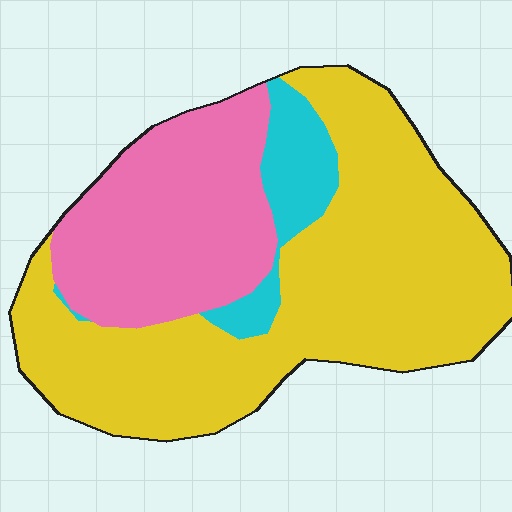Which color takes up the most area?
Yellow, at roughly 60%.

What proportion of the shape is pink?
Pink covers roughly 30% of the shape.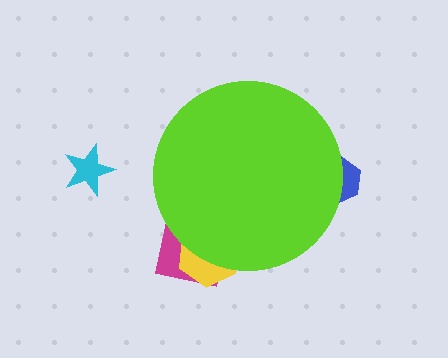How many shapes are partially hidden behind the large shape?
3 shapes are partially hidden.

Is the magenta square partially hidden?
Yes, the magenta square is partially hidden behind the lime circle.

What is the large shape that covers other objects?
A lime circle.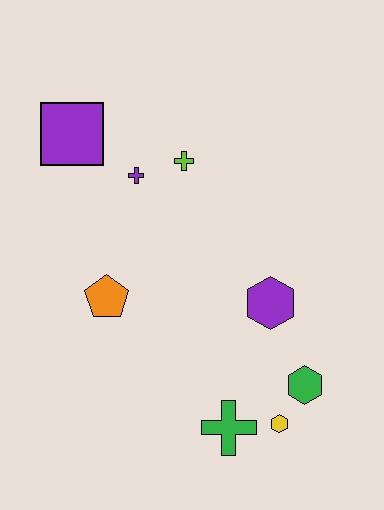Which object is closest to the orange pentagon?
The purple cross is closest to the orange pentagon.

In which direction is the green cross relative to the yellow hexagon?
The green cross is to the left of the yellow hexagon.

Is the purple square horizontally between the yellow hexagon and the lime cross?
No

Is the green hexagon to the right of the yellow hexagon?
Yes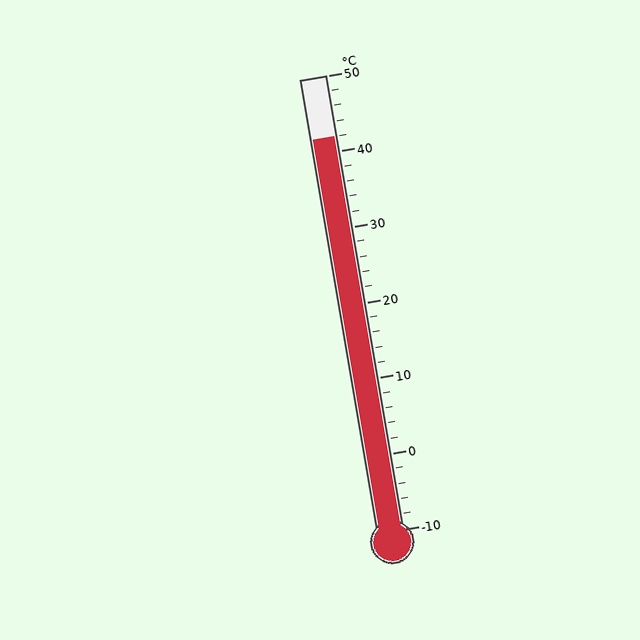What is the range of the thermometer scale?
The thermometer scale ranges from -10°C to 50°C.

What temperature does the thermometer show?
The thermometer shows approximately 42°C.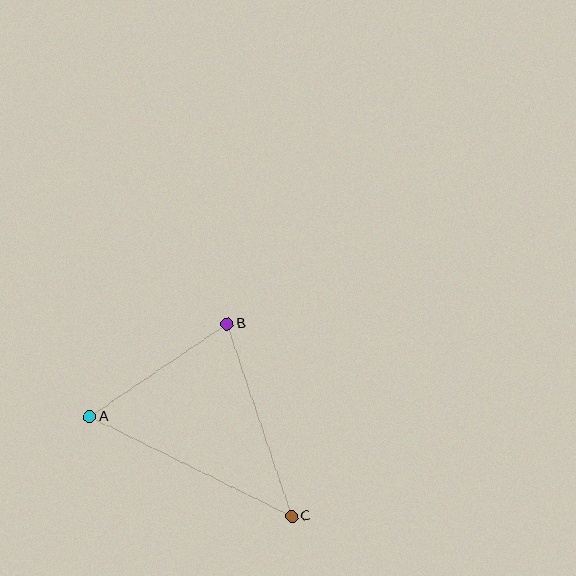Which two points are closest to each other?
Points A and B are closest to each other.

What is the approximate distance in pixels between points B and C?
The distance between B and C is approximately 203 pixels.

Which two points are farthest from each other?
Points A and C are farthest from each other.